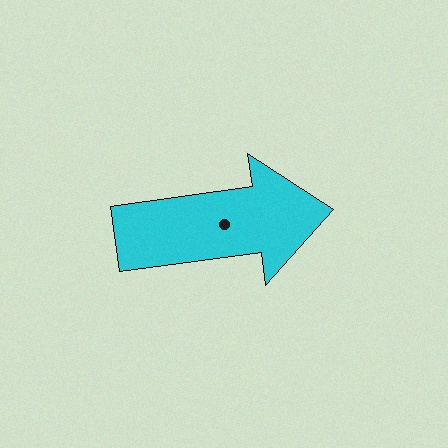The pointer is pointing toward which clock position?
Roughly 3 o'clock.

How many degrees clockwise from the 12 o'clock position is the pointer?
Approximately 82 degrees.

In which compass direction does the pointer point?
East.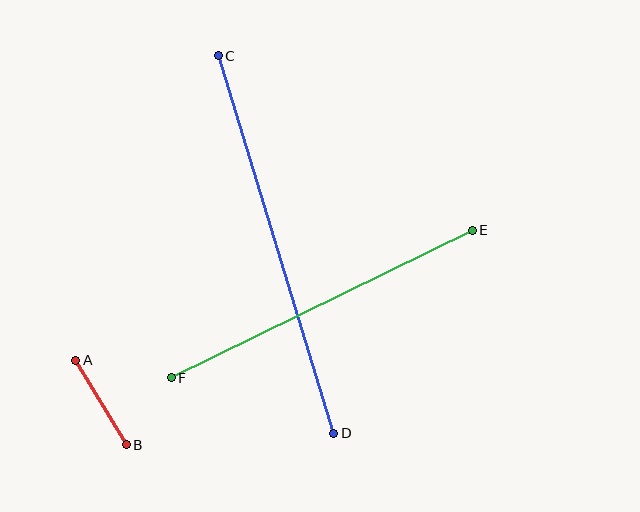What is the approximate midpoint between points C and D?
The midpoint is at approximately (276, 245) pixels.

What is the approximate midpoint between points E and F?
The midpoint is at approximately (322, 304) pixels.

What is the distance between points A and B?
The distance is approximately 99 pixels.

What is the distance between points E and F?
The distance is approximately 335 pixels.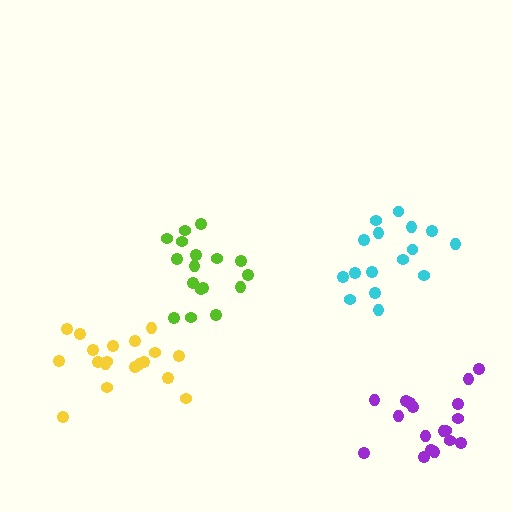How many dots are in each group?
Group 1: 17 dots, Group 2: 19 dots, Group 3: 16 dots, Group 4: 18 dots (70 total).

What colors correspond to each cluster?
The clusters are colored: lime, yellow, cyan, purple.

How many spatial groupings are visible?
There are 4 spatial groupings.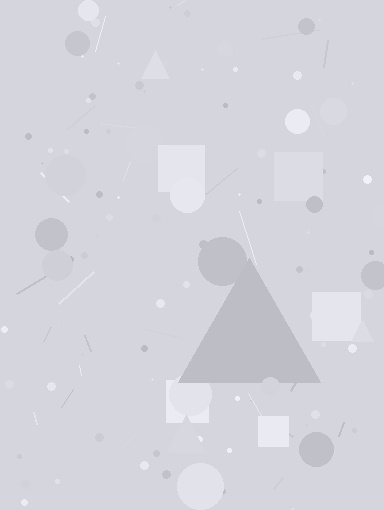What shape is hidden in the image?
A triangle is hidden in the image.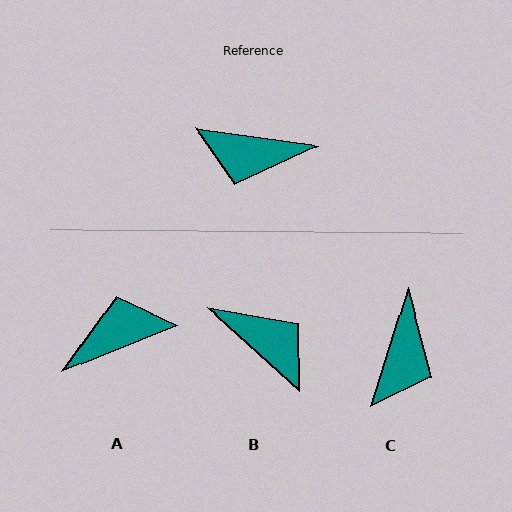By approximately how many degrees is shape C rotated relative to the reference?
Approximately 80 degrees counter-clockwise.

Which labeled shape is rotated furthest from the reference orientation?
A, about 150 degrees away.